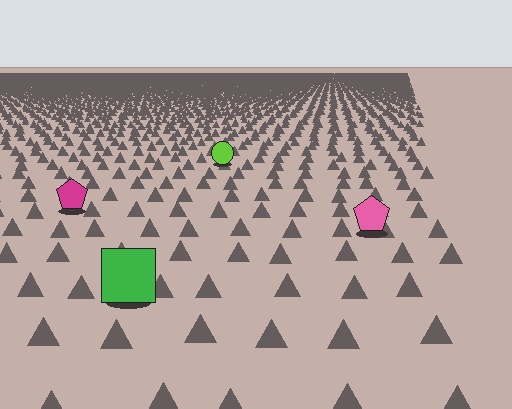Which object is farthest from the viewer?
The lime circle is farthest from the viewer. It appears smaller and the ground texture around it is denser.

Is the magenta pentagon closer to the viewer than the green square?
No. The green square is closer — you can tell from the texture gradient: the ground texture is coarser near it.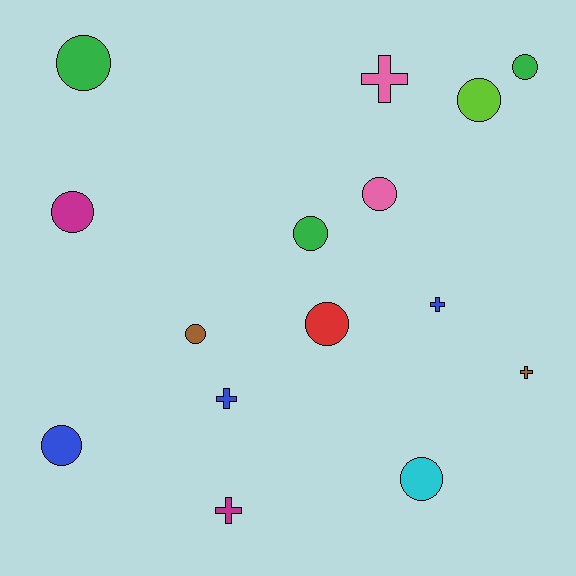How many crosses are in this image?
There are 5 crosses.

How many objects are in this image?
There are 15 objects.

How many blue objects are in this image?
There are 3 blue objects.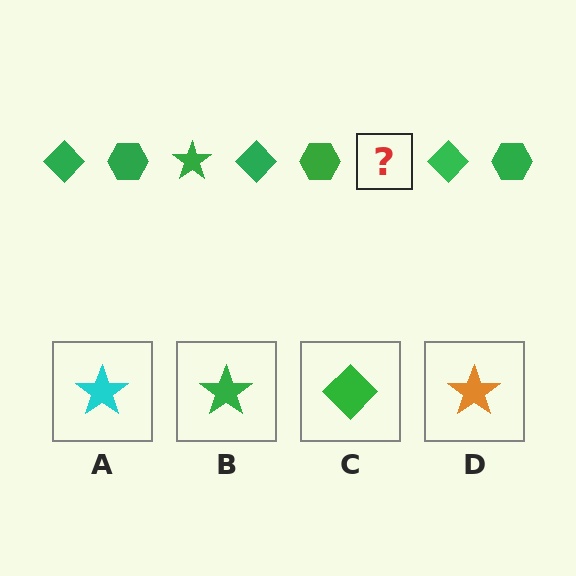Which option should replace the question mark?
Option B.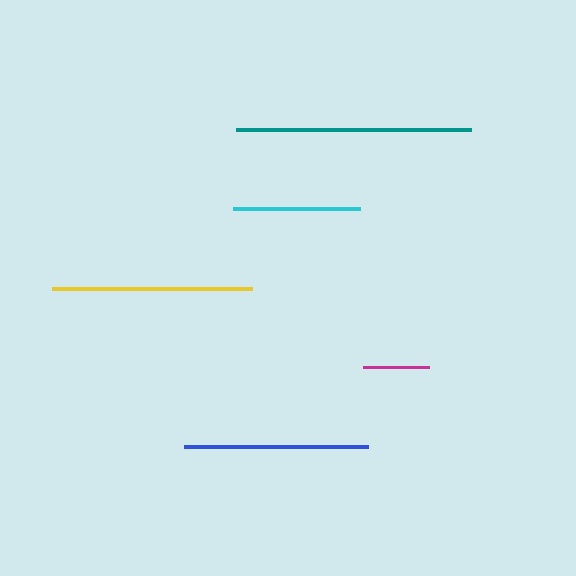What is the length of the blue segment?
The blue segment is approximately 184 pixels long.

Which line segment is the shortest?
The magenta line is the shortest at approximately 67 pixels.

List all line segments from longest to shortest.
From longest to shortest: teal, yellow, blue, cyan, magenta.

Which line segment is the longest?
The teal line is the longest at approximately 236 pixels.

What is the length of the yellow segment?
The yellow segment is approximately 200 pixels long.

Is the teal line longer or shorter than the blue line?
The teal line is longer than the blue line.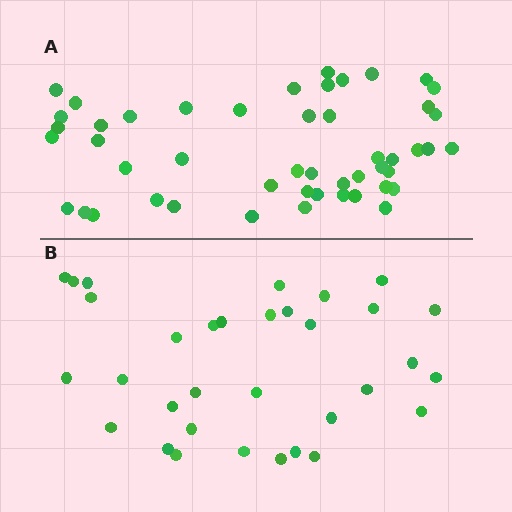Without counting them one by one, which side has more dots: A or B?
Region A (the top region) has more dots.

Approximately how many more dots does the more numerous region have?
Region A has approximately 15 more dots than region B.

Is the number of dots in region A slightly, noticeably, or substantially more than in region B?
Region A has substantially more. The ratio is roughly 1.5 to 1.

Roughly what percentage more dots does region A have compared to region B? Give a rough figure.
About 50% more.